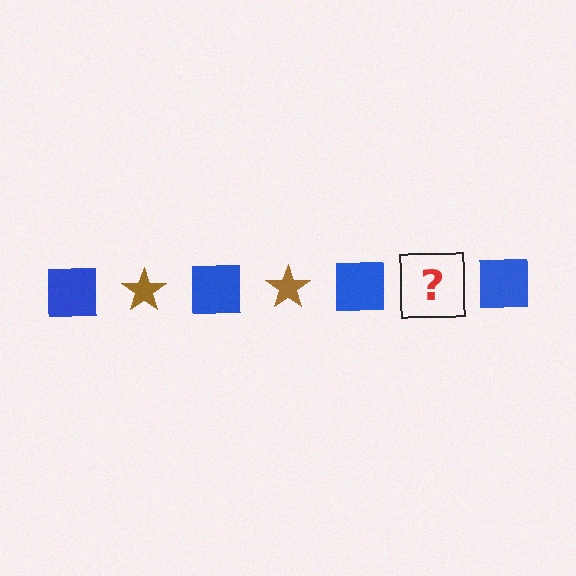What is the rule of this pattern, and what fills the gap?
The rule is that the pattern alternates between blue square and brown star. The gap should be filled with a brown star.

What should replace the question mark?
The question mark should be replaced with a brown star.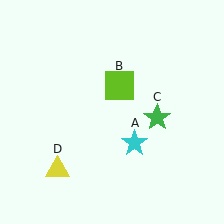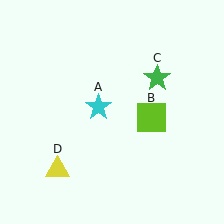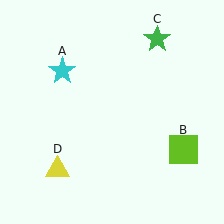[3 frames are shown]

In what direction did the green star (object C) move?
The green star (object C) moved up.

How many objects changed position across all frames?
3 objects changed position: cyan star (object A), lime square (object B), green star (object C).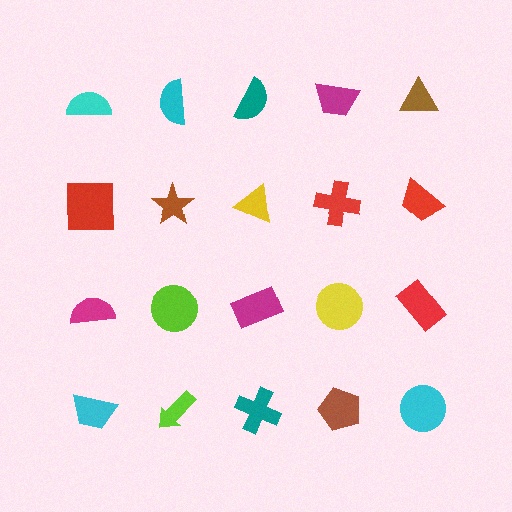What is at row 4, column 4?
A brown pentagon.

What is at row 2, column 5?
A red trapezoid.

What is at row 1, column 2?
A cyan semicircle.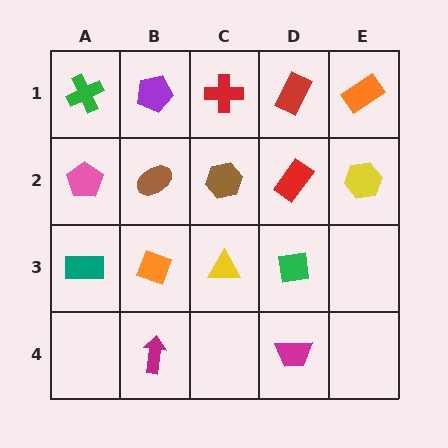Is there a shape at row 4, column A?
No, that cell is empty.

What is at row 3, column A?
A teal rectangle.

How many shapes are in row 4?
2 shapes.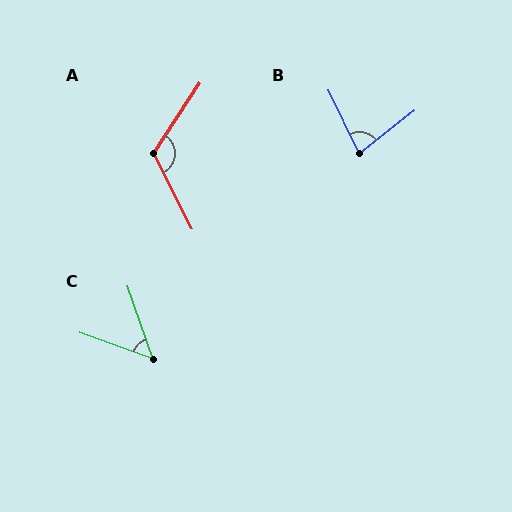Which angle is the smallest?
C, at approximately 51 degrees.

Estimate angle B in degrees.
Approximately 78 degrees.